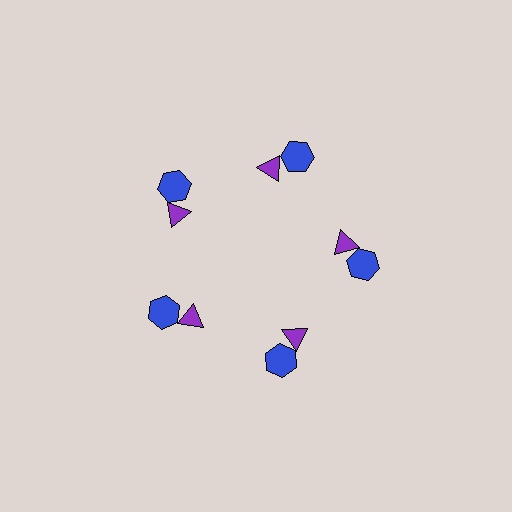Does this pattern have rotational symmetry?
Yes, this pattern has 5-fold rotational symmetry. It looks the same after rotating 72 degrees around the center.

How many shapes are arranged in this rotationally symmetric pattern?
There are 10 shapes, arranged in 5 groups of 2.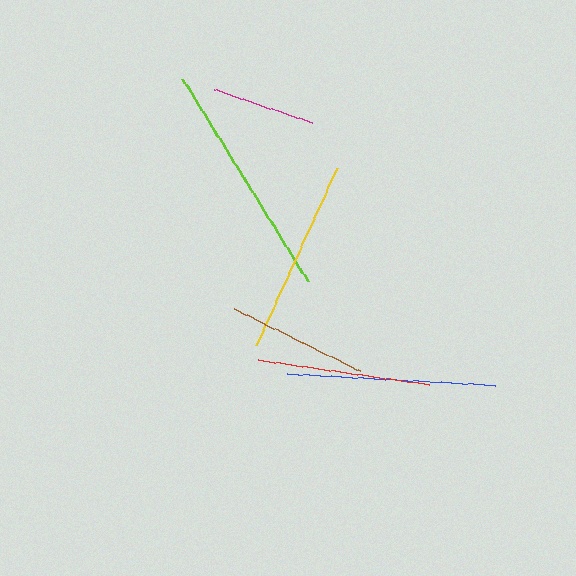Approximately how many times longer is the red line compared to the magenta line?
The red line is approximately 1.7 times the length of the magenta line.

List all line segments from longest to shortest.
From longest to shortest: lime, blue, yellow, red, brown, magenta.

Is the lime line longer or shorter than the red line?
The lime line is longer than the red line.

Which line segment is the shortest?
The magenta line is the shortest at approximately 104 pixels.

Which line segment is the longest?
The lime line is the longest at approximately 238 pixels.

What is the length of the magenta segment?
The magenta segment is approximately 104 pixels long.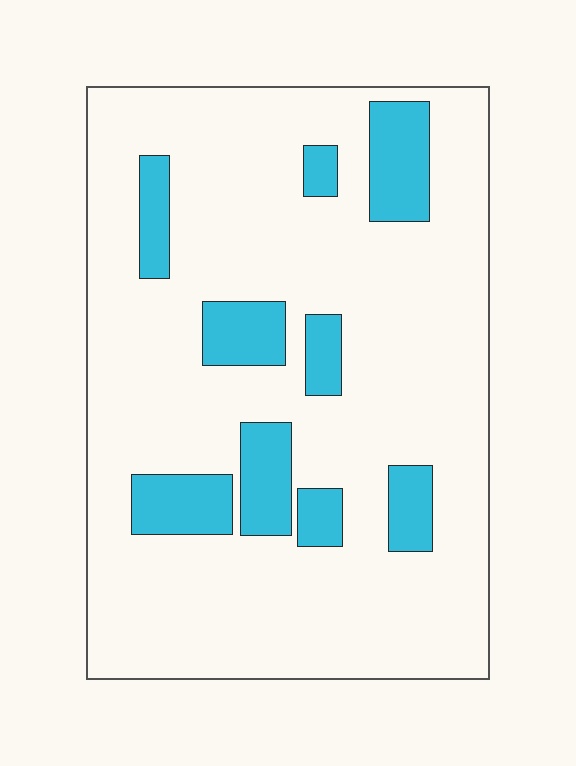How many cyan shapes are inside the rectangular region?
9.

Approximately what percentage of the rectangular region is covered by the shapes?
Approximately 15%.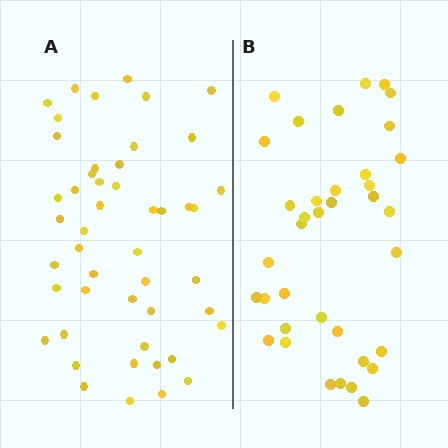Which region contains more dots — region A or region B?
Region A (the left region) has more dots.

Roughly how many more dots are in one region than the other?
Region A has roughly 12 or so more dots than region B.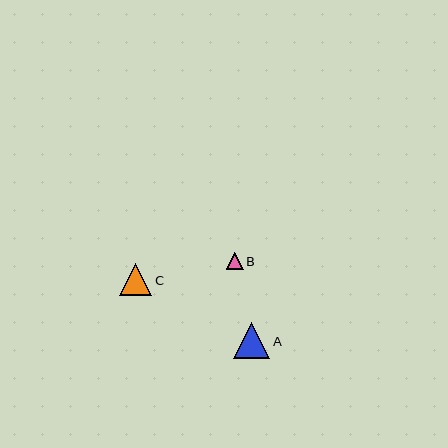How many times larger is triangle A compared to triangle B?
Triangle A is approximately 2.1 times the size of triangle B.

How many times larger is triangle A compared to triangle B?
Triangle A is approximately 2.1 times the size of triangle B.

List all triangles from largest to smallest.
From largest to smallest: A, C, B.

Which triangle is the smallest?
Triangle B is the smallest with a size of approximately 17 pixels.